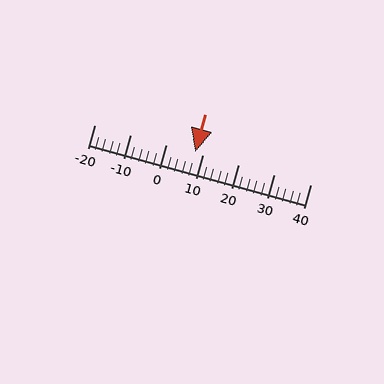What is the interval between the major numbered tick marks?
The major tick marks are spaced 10 units apart.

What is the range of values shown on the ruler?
The ruler shows values from -20 to 40.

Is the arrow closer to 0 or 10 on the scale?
The arrow is closer to 10.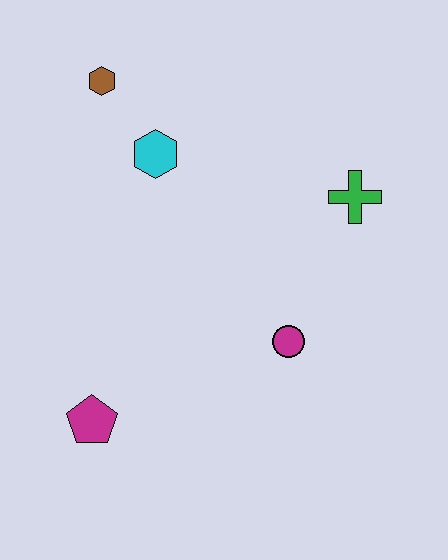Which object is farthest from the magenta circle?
The brown hexagon is farthest from the magenta circle.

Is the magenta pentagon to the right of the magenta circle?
No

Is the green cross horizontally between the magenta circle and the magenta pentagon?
No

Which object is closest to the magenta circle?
The green cross is closest to the magenta circle.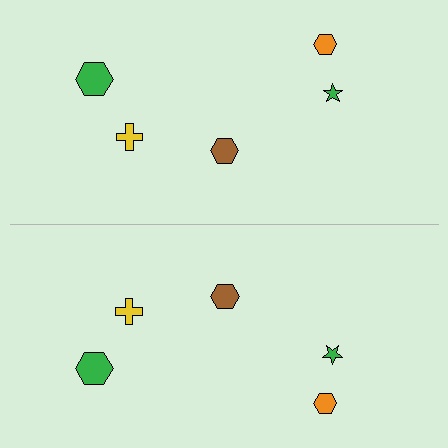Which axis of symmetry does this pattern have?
The pattern has a horizontal axis of symmetry running through the center of the image.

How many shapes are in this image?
There are 10 shapes in this image.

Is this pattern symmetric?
Yes, this pattern has bilateral (reflection) symmetry.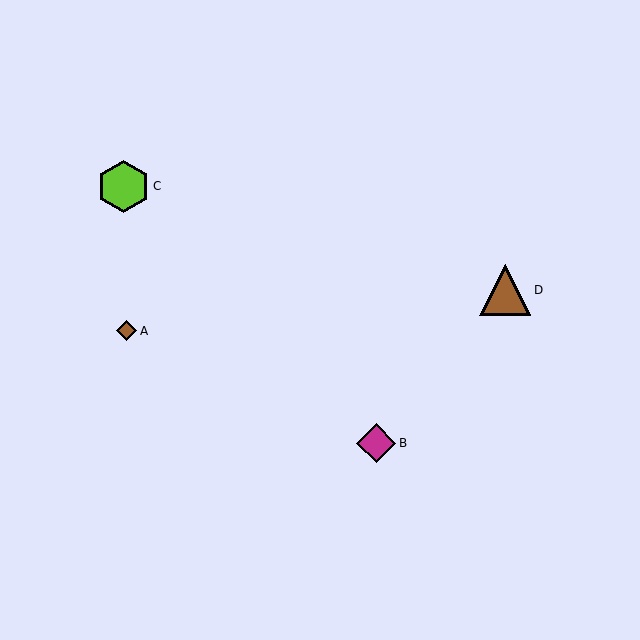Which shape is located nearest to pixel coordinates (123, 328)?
The brown diamond (labeled A) at (127, 331) is nearest to that location.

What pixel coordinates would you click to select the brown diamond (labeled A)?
Click at (127, 331) to select the brown diamond A.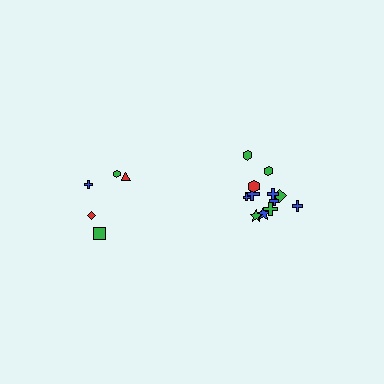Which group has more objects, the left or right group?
The right group.